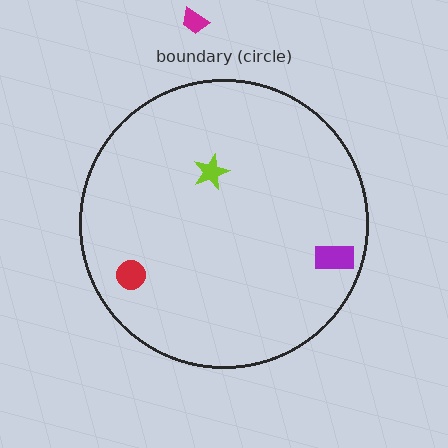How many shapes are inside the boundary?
3 inside, 1 outside.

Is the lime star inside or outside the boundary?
Inside.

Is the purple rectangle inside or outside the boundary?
Inside.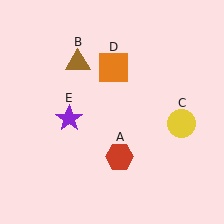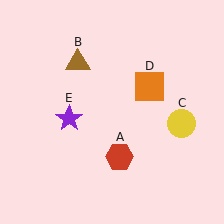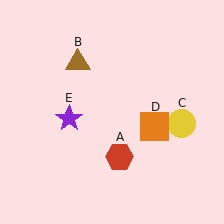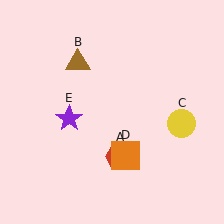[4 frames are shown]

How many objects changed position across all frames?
1 object changed position: orange square (object D).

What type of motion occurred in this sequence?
The orange square (object D) rotated clockwise around the center of the scene.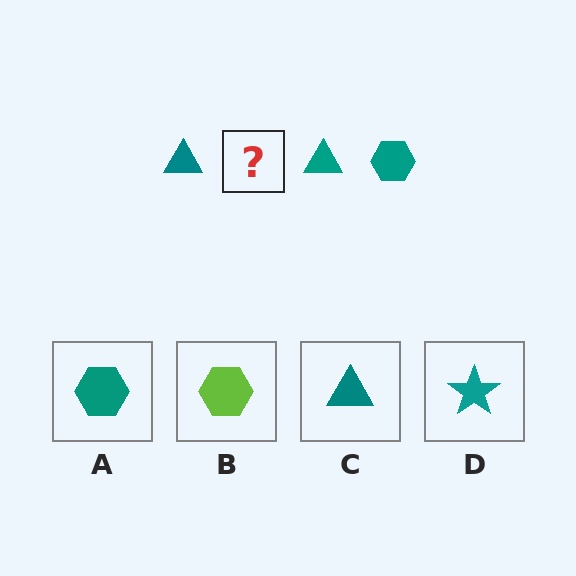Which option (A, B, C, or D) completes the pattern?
A.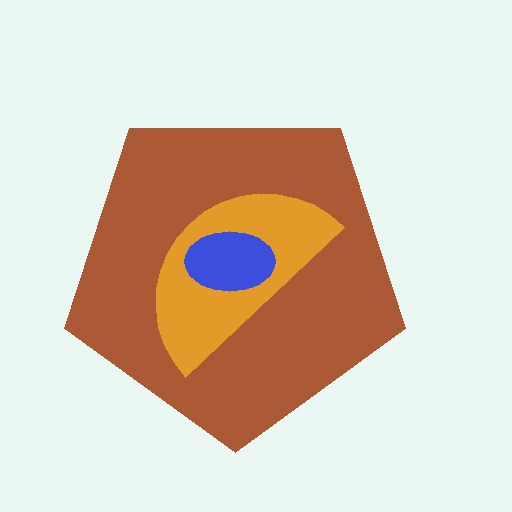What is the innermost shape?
The blue ellipse.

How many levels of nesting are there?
3.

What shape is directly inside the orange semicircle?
The blue ellipse.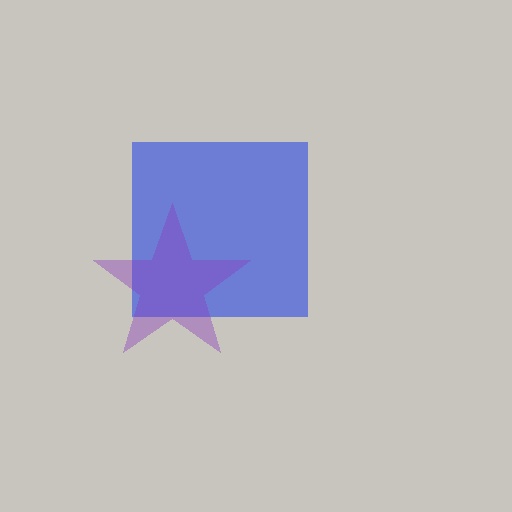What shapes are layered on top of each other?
The layered shapes are: a blue square, a purple star.